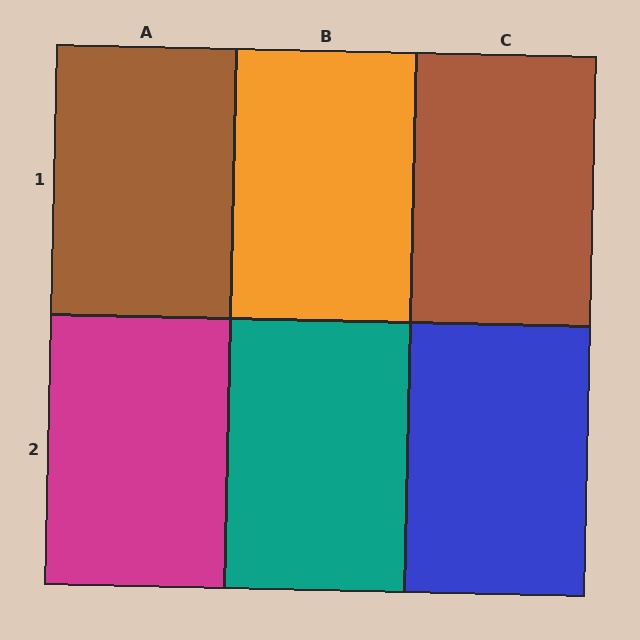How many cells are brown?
2 cells are brown.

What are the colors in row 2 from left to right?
Magenta, teal, blue.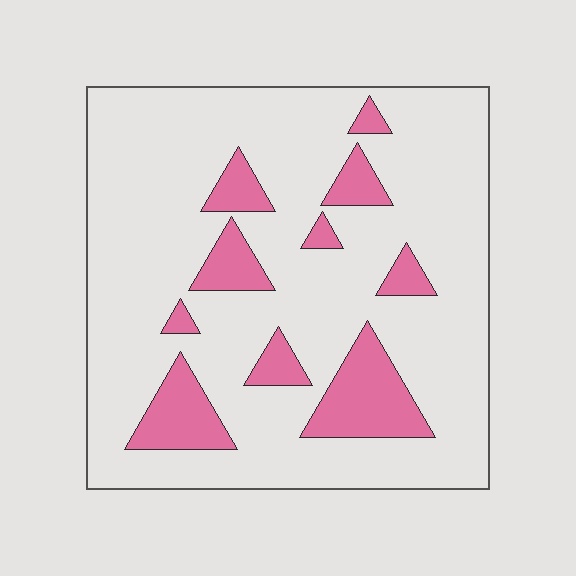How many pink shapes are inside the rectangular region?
10.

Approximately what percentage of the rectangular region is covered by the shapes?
Approximately 15%.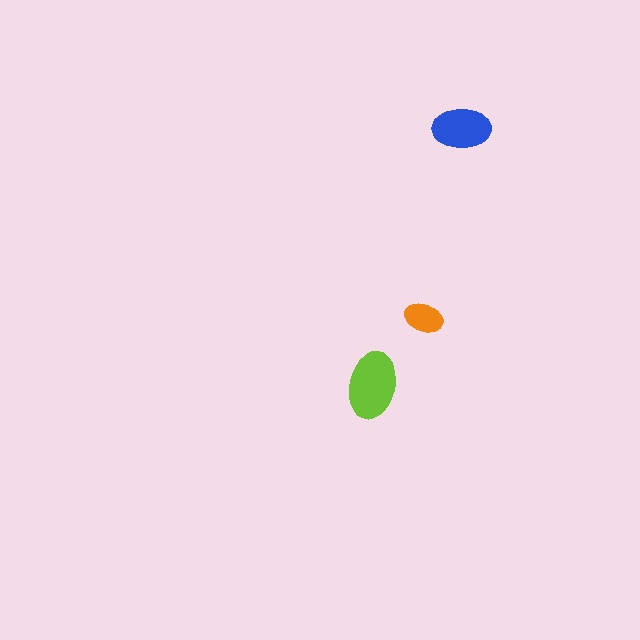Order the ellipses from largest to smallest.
the lime one, the blue one, the orange one.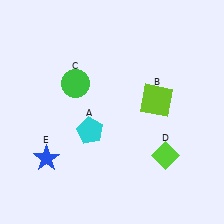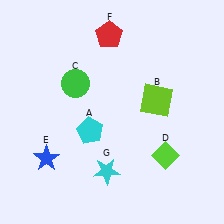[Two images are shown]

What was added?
A red pentagon (F), a cyan star (G) were added in Image 2.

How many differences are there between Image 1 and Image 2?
There are 2 differences between the two images.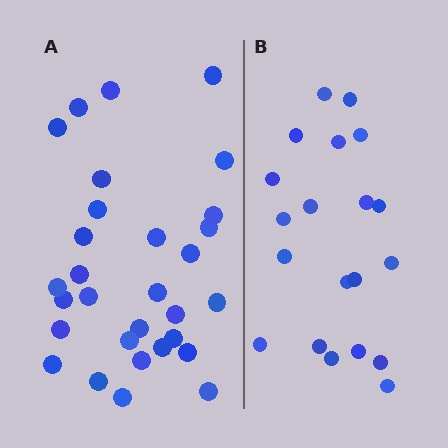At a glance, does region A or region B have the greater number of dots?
Region A (the left region) has more dots.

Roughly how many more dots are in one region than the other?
Region A has roughly 10 or so more dots than region B.